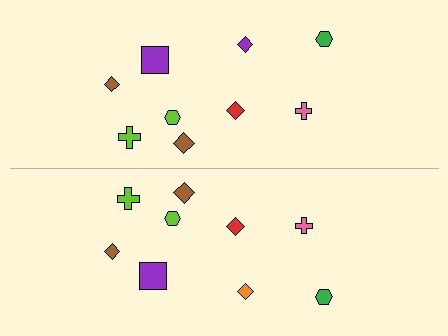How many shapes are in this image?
There are 18 shapes in this image.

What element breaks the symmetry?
The orange diamond on the bottom side breaks the symmetry — its mirror counterpart is purple.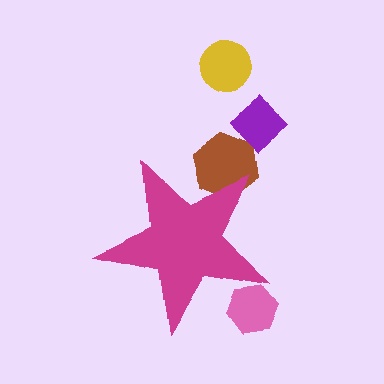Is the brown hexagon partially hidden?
Yes, the brown hexagon is partially hidden behind the magenta star.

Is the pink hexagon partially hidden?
Yes, the pink hexagon is partially hidden behind the magenta star.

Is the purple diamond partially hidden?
No, the purple diamond is fully visible.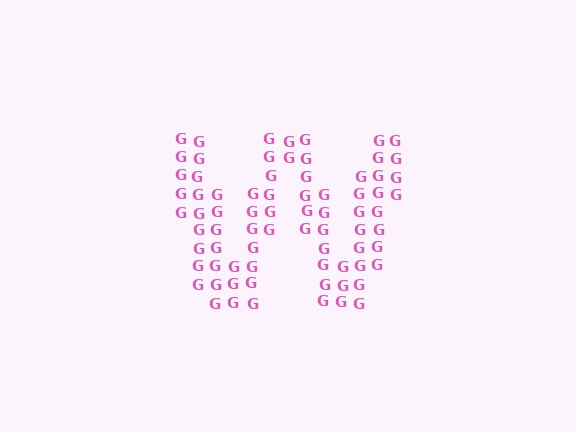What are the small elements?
The small elements are letter G's.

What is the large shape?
The large shape is the letter W.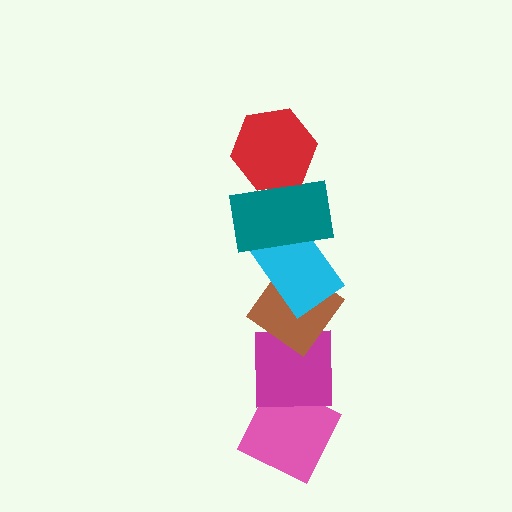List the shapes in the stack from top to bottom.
From top to bottom: the red hexagon, the teal rectangle, the cyan rectangle, the brown diamond, the magenta square, the pink diamond.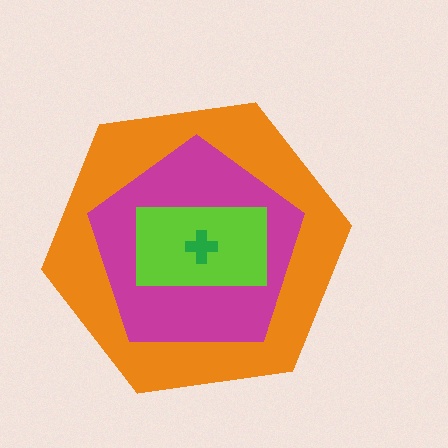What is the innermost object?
The green cross.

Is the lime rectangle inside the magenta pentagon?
Yes.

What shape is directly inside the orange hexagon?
The magenta pentagon.